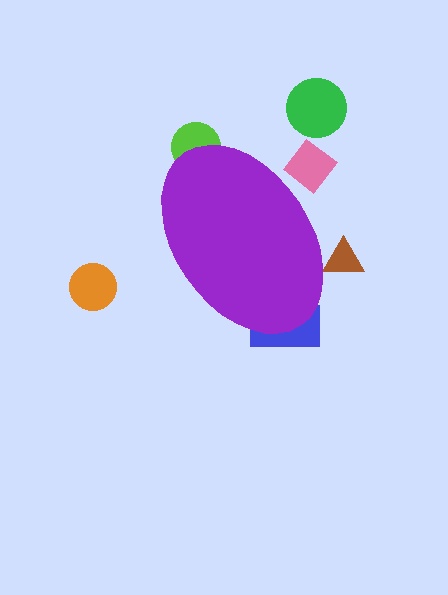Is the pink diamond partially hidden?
Yes, the pink diamond is partially hidden behind the purple ellipse.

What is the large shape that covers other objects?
A purple ellipse.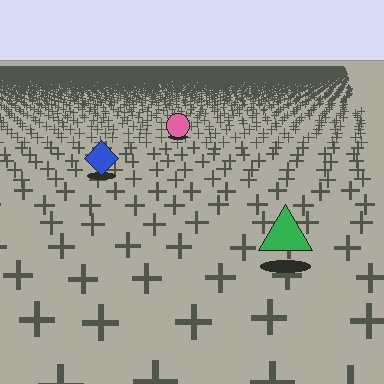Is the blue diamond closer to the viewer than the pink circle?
Yes. The blue diamond is closer — you can tell from the texture gradient: the ground texture is coarser near it.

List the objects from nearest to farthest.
From nearest to farthest: the green triangle, the blue diamond, the pink circle.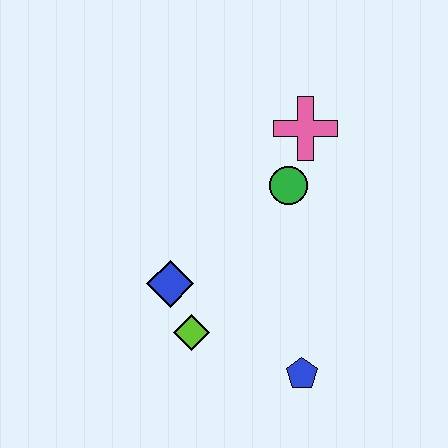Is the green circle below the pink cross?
Yes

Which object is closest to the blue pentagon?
The lime diamond is closest to the blue pentagon.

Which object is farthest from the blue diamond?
The pink cross is farthest from the blue diamond.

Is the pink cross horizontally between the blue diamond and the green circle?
No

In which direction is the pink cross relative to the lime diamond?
The pink cross is above the lime diamond.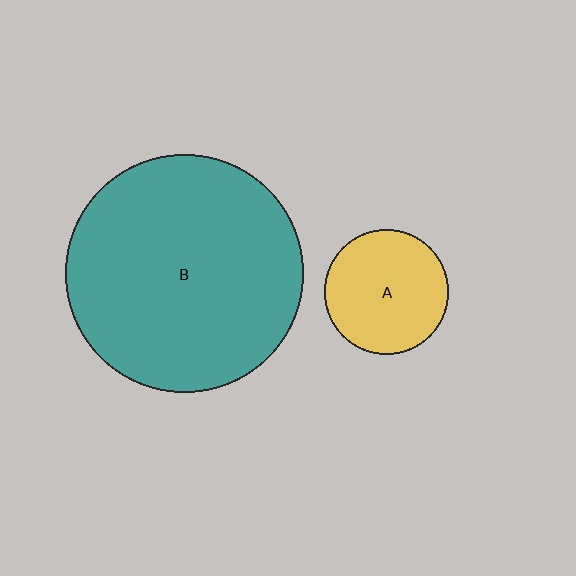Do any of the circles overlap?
No, none of the circles overlap.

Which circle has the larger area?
Circle B (teal).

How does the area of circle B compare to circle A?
Approximately 3.7 times.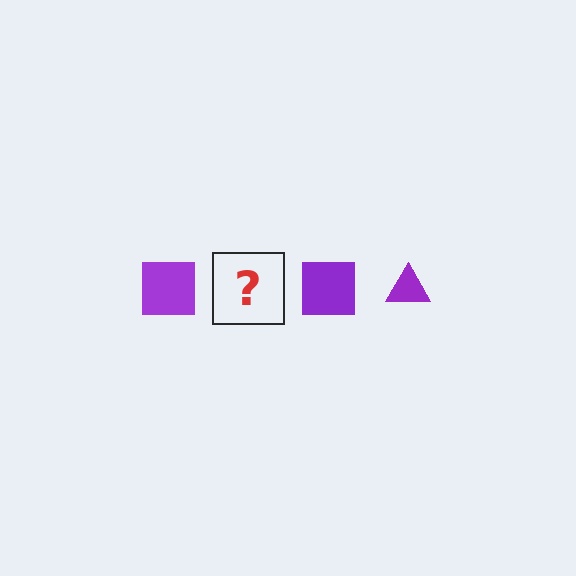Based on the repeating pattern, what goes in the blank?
The blank should be a purple triangle.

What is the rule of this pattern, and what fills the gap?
The rule is that the pattern cycles through square, triangle shapes in purple. The gap should be filled with a purple triangle.